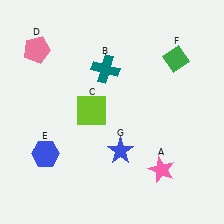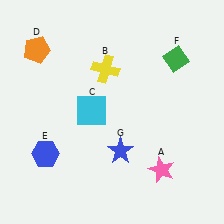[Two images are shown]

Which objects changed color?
B changed from teal to yellow. C changed from lime to cyan. D changed from pink to orange.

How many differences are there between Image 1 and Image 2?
There are 3 differences between the two images.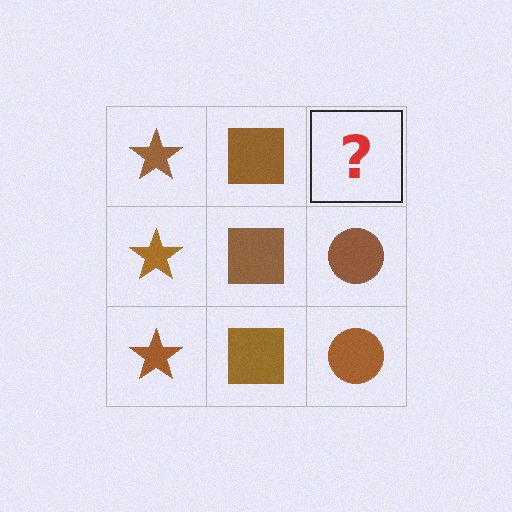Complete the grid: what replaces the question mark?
The question mark should be replaced with a brown circle.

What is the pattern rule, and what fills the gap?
The rule is that each column has a consistent shape. The gap should be filled with a brown circle.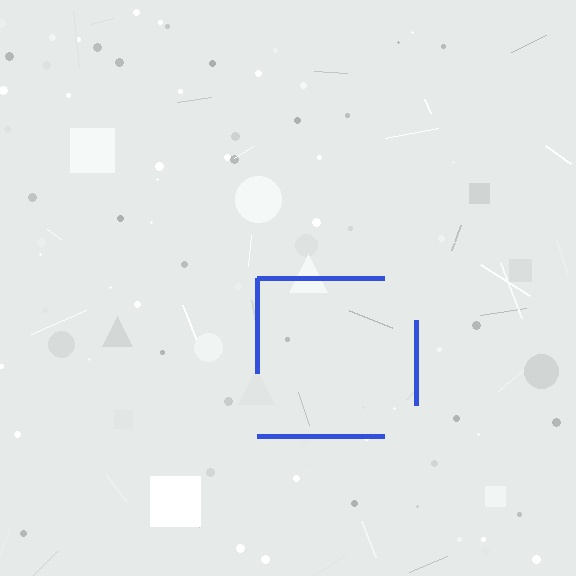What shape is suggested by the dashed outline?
The dashed outline suggests a square.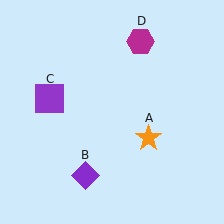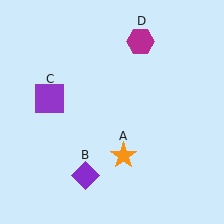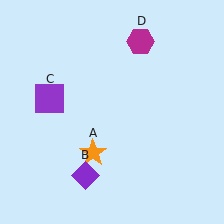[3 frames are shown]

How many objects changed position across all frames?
1 object changed position: orange star (object A).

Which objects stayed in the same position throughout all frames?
Purple diamond (object B) and purple square (object C) and magenta hexagon (object D) remained stationary.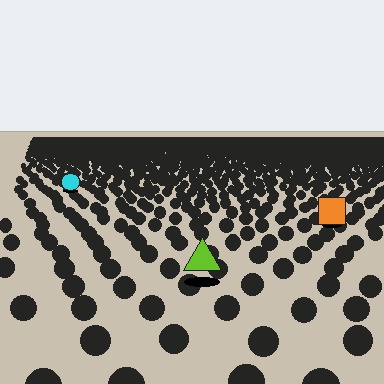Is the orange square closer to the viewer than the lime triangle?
No. The lime triangle is closer — you can tell from the texture gradient: the ground texture is coarser near it.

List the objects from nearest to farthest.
From nearest to farthest: the lime triangle, the orange square, the cyan circle.